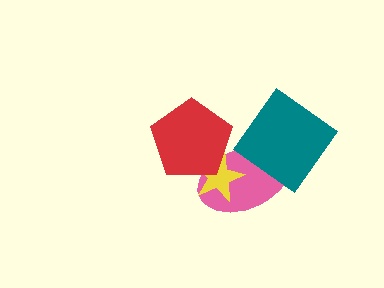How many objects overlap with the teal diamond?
1 object overlaps with the teal diamond.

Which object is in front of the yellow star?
The red pentagon is in front of the yellow star.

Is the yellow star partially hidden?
Yes, it is partially covered by another shape.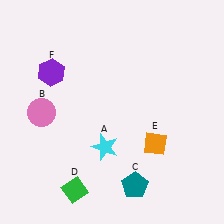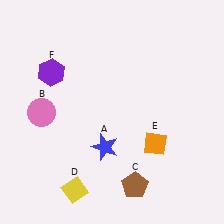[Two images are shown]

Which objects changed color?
A changed from cyan to blue. C changed from teal to brown. D changed from green to yellow.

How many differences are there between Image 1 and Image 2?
There are 3 differences between the two images.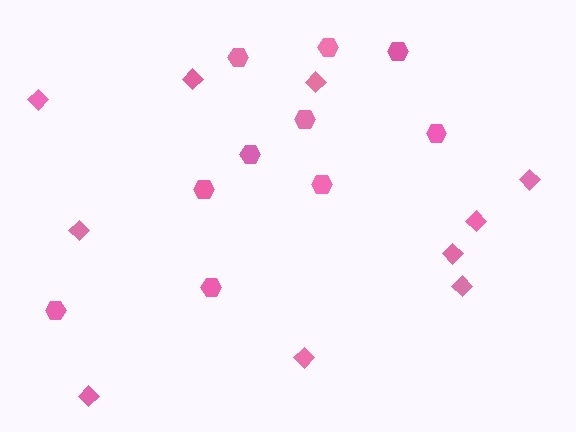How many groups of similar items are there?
There are 2 groups: one group of hexagons (10) and one group of diamonds (10).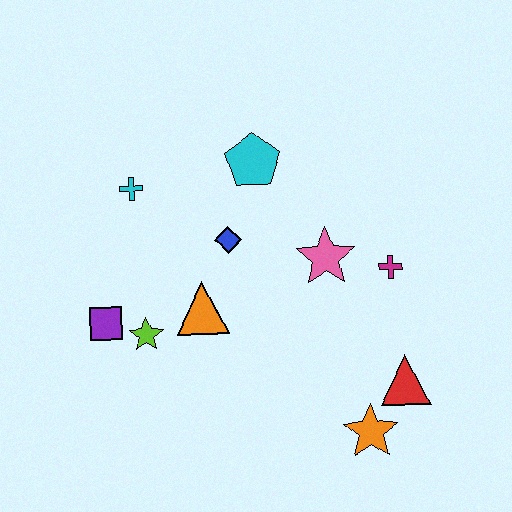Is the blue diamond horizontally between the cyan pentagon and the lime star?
Yes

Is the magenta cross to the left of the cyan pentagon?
No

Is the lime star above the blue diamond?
No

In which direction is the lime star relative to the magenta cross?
The lime star is to the left of the magenta cross.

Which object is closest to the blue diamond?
The orange triangle is closest to the blue diamond.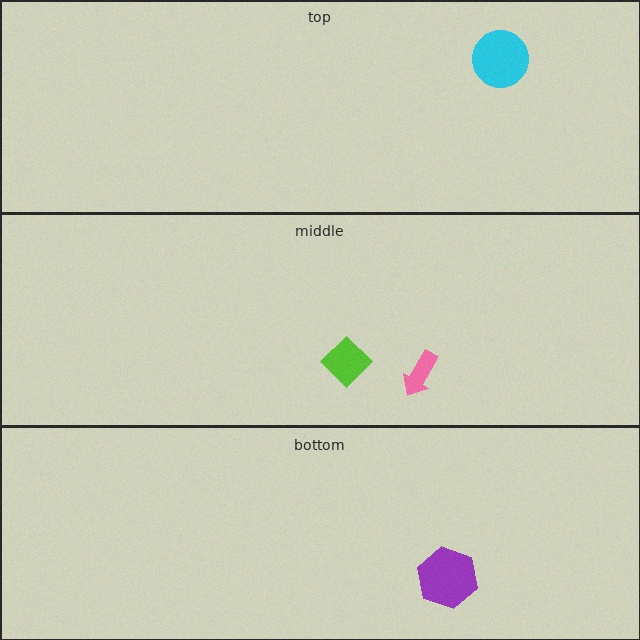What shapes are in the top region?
The cyan circle.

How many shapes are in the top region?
1.